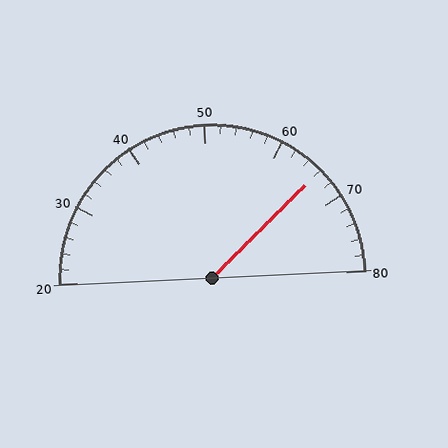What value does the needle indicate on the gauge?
The needle indicates approximately 66.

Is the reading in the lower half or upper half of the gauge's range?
The reading is in the upper half of the range (20 to 80).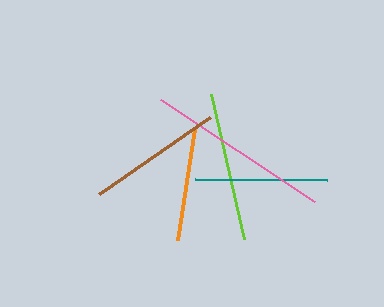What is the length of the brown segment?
The brown segment is approximately 135 pixels long.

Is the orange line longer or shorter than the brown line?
The brown line is longer than the orange line.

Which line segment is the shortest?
The orange line is the shortest at approximately 112 pixels.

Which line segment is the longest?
The pink line is the longest at approximately 184 pixels.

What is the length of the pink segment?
The pink segment is approximately 184 pixels long.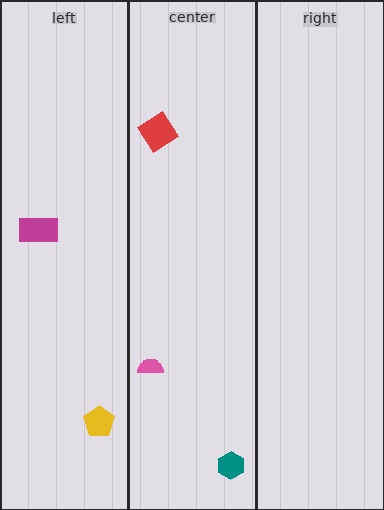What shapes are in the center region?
The teal hexagon, the red diamond, the pink semicircle.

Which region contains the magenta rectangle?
The left region.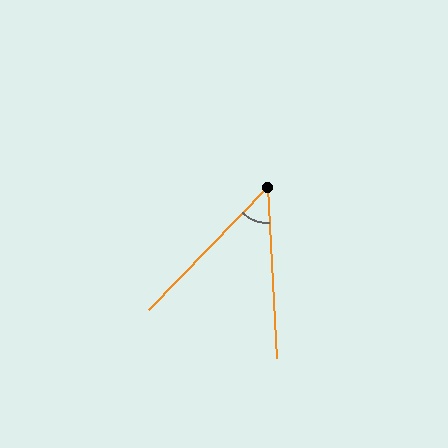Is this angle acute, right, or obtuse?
It is acute.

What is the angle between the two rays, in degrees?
Approximately 47 degrees.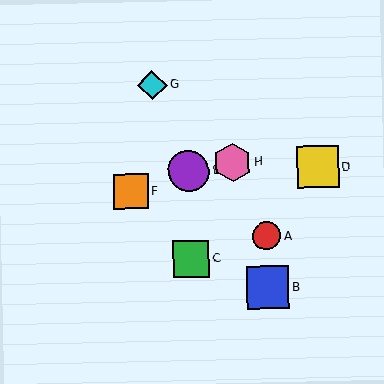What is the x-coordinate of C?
Object C is at x≈191.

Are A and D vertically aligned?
No, A is at x≈267 and D is at x≈318.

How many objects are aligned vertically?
2 objects (A, B) are aligned vertically.